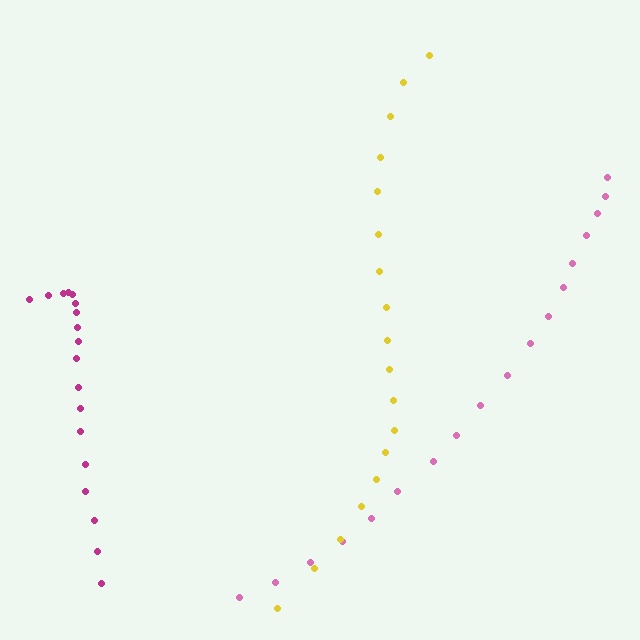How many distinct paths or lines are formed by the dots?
There are 3 distinct paths.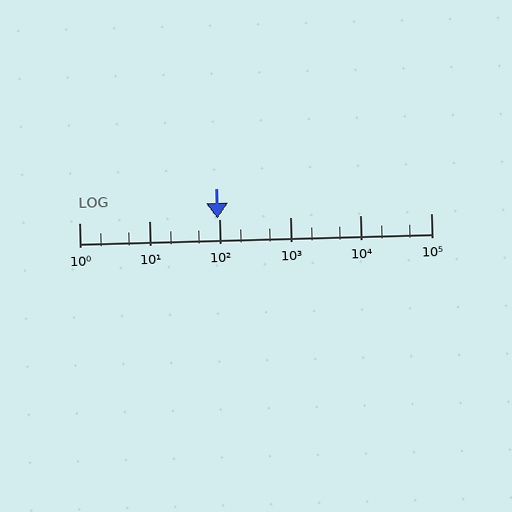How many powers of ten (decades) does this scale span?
The scale spans 5 decades, from 1 to 100000.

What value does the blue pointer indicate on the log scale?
The pointer indicates approximately 94.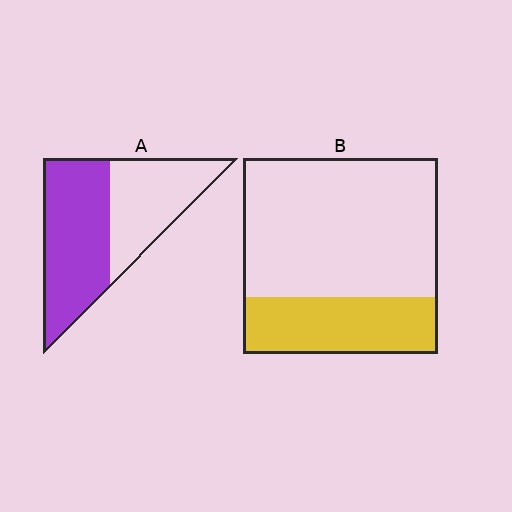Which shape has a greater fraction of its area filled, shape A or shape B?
Shape A.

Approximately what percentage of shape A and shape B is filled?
A is approximately 55% and B is approximately 30%.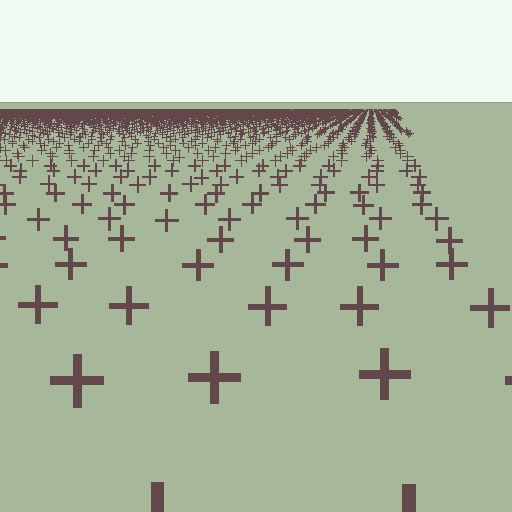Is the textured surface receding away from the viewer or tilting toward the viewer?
The surface is receding away from the viewer. Texture elements get smaller and denser toward the top.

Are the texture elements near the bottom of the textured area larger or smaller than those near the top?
Larger. Near the bottom, elements are closer to the viewer and appear at a bigger on-screen size.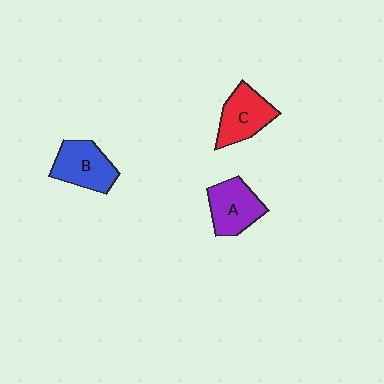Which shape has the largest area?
Shape B (blue).